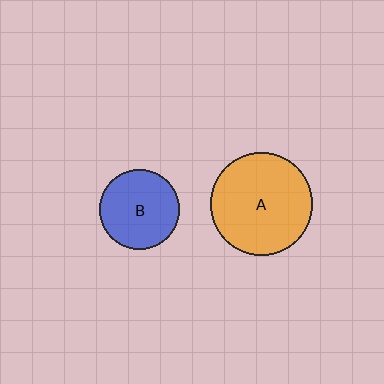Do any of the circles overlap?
No, none of the circles overlap.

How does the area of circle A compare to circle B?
Approximately 1.6 times.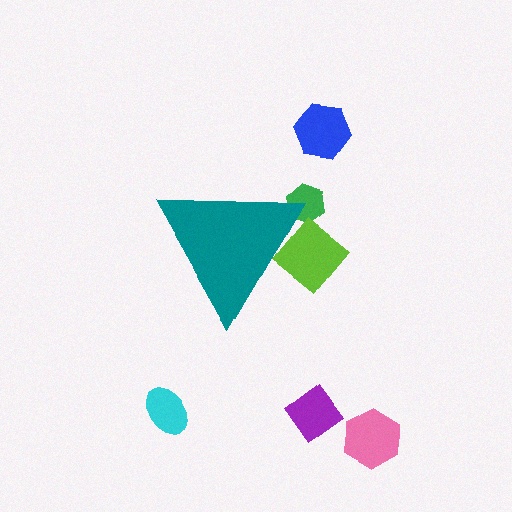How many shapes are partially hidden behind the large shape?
2 shapes are partially hidden.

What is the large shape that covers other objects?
A teal triangle.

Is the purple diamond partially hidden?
No, the purple diamond is fully visible.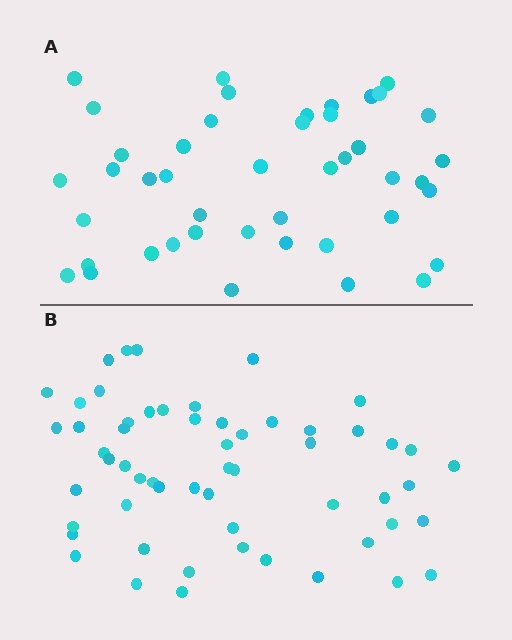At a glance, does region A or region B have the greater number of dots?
Region B (the bottom region) has more dots.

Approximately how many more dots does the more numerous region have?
Region B has approximately 15 more dots than region A.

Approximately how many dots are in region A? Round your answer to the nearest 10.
About 40 dots. (The exact count is 44, which rounds to 40.)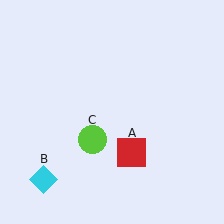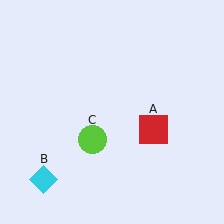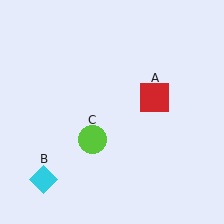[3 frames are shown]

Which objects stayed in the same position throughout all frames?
Cyan diamond (object B) and lime circle (object C) remained stationary.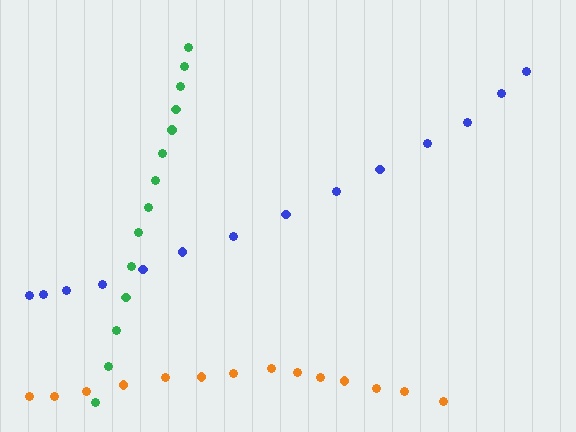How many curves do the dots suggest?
There are 3 distinct paths.